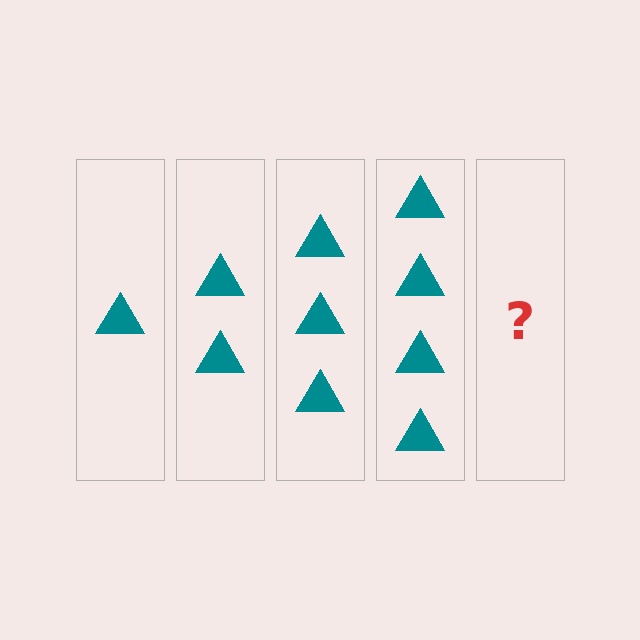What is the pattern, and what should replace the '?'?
The pattern is that each step adds one more triangle. The '?' should be 5 triangles.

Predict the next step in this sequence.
The next step is 5 triangles.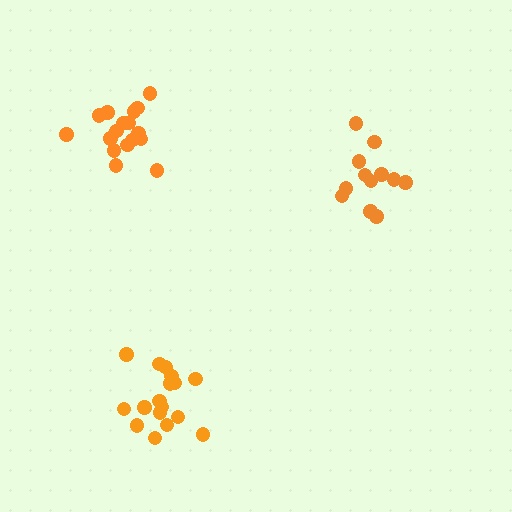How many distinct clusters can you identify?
There are 3 distinct clusters.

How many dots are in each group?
Group 1: 12 dots, Group 2: 17 dots, Group 3: 17 dots (46 total).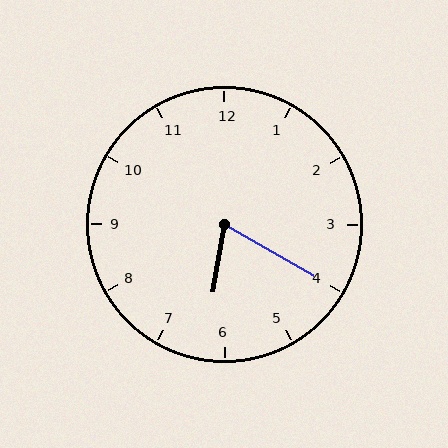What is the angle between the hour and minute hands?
Approximately 70 degrees.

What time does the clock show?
6:20.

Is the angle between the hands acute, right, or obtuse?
It is acute.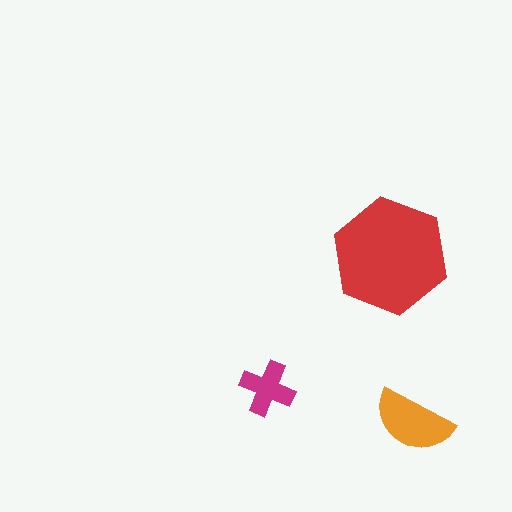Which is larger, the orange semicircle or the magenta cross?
The orange semicircle.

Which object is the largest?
The red hexagon.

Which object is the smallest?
The magenta cross.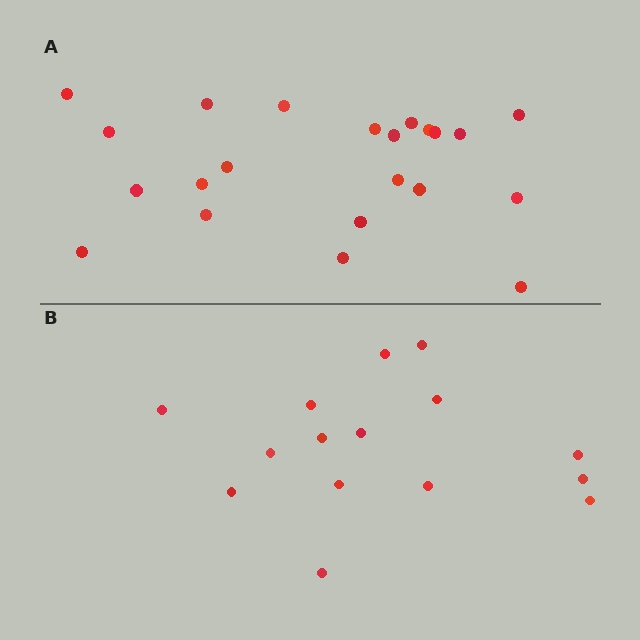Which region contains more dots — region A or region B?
Region A (the top region) has more dots.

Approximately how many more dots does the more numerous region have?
Region A has roughly 8 or so more dots than region B.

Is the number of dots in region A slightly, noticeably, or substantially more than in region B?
Region A has substantially more. The ratio is roughly 1.5 to 1.